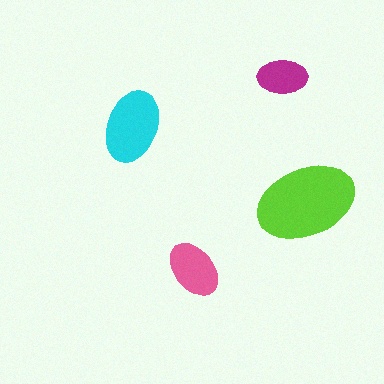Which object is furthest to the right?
The lime ellipse is rightmost.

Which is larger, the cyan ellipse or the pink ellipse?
The cyan one.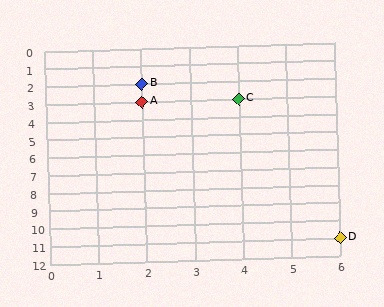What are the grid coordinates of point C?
Point C is at grid coordinates (4, 3).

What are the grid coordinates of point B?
Point B is at grid coordinates (2, 2).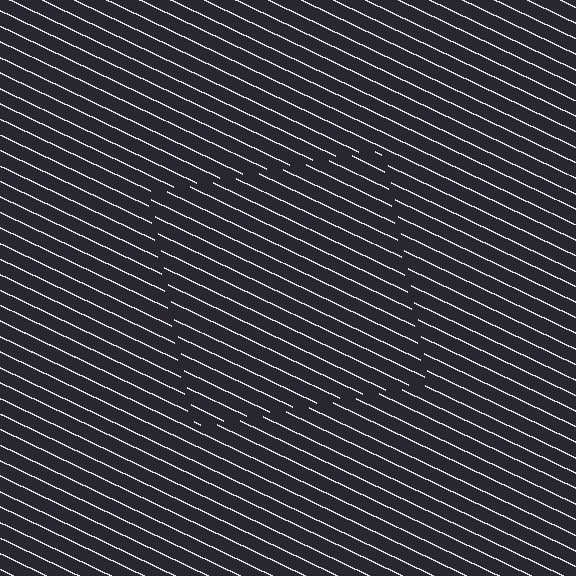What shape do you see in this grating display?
An illusory square. The interior of the shape contains the same grating, shifted by half a period — the contour is defined by the phase discontinuity where line-ends from the inner and outer gratings abut.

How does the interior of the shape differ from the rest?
The interior of the shape contains the same grating, shifted by half a period — the contour is defined by the phase discontinuity where line-ends from the inner and outer gratings abut.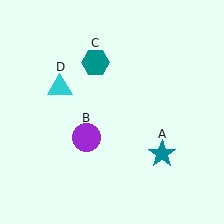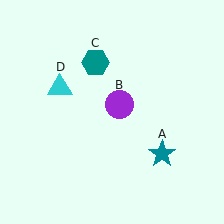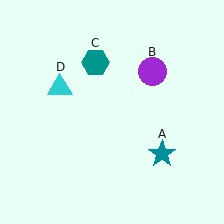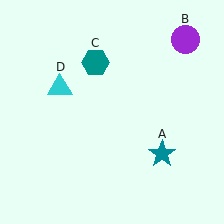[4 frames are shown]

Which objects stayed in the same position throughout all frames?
Teal star (object A) and teal hexagon (object C) and cyan triangle (object D) remained stationary.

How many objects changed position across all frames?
1 object changed position: purple circle (object B).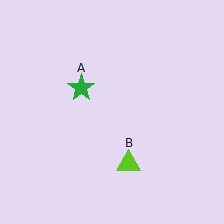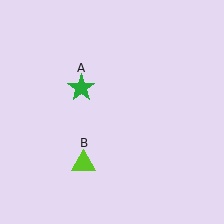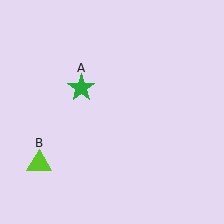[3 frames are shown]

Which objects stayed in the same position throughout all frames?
Green star (object A) remained stationary.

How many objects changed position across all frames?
1 object changed position: lime triangle (object B).